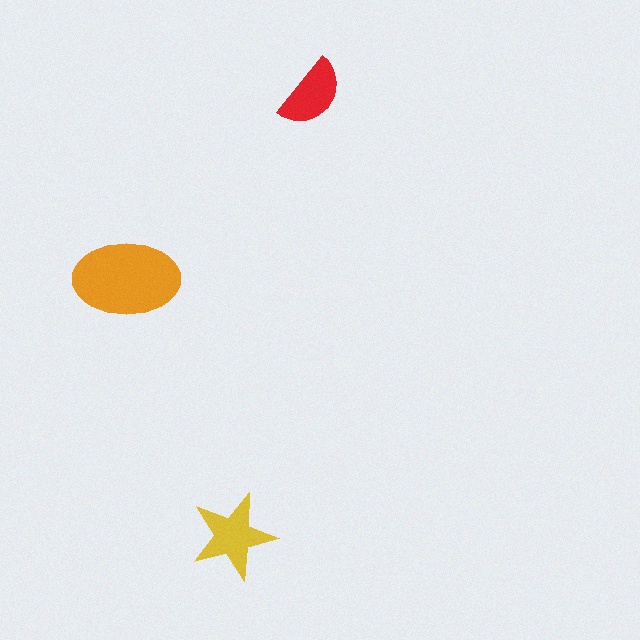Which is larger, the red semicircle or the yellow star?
The yellow star.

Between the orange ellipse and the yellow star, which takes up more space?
The orange ellipse.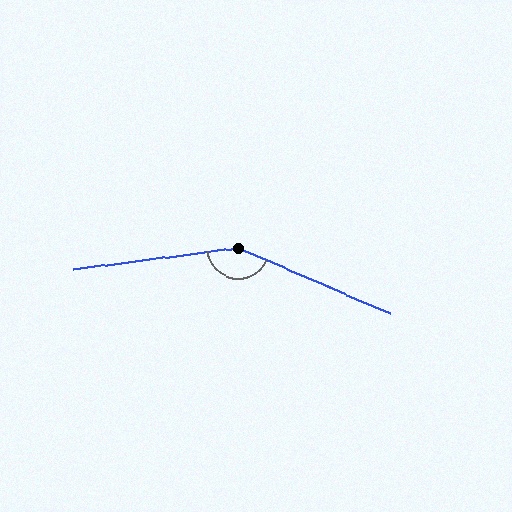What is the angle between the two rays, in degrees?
Approximately 149 degrees.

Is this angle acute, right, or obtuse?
It is obtuse.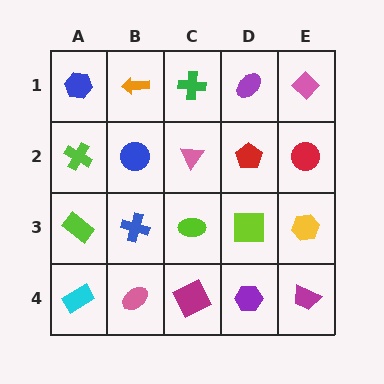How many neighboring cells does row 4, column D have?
3.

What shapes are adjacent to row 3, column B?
A blue circle (row 2, column B), a pink ellipse (row 4, column B), a lime rectangle (row 3, column A), a lime ellipse (row 3, column C).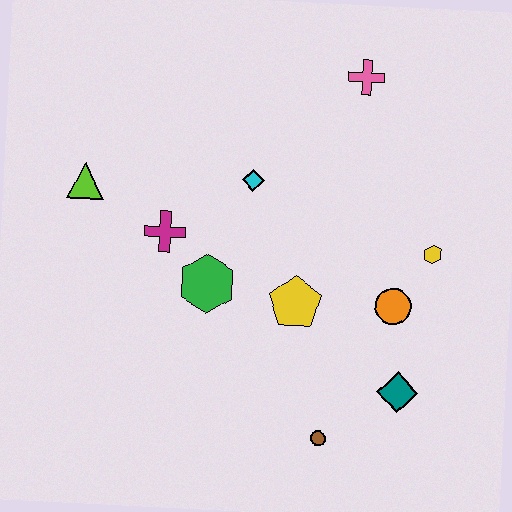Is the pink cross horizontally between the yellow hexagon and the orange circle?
No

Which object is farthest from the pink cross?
The brown circle is farthest from the pink cross.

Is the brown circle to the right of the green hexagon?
Yes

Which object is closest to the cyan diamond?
The magenta cross is closest to the cyan diamond.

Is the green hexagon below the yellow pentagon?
No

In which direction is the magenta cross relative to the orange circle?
The magenta cross is to the left of the orange circle.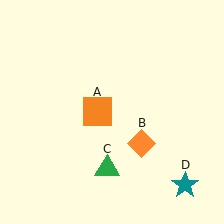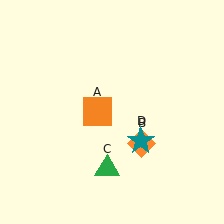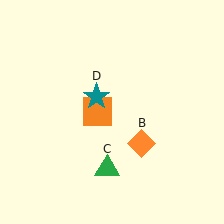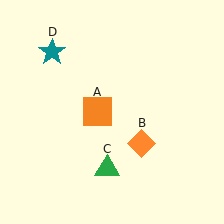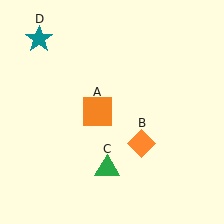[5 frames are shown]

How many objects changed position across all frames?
1 object changed position: teal star (object D).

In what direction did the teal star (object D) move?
The teal star (object D) moved up and to the left.